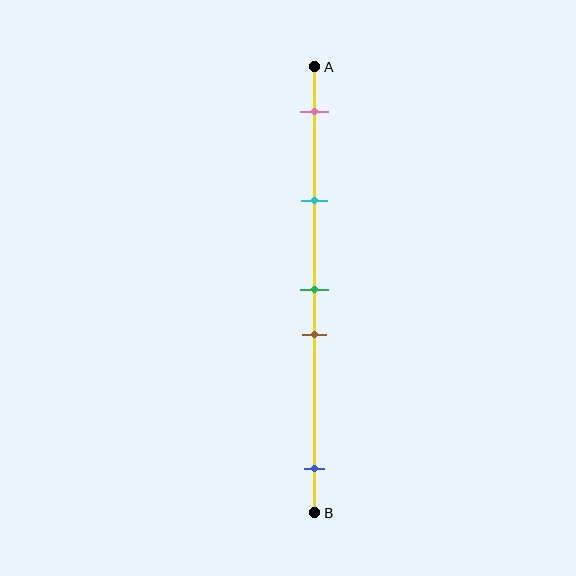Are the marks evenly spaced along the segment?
No, the marks are not evenly spaced.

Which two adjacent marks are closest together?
The green and brown marks are the closest adjacent pair.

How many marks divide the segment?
There are 5 marks dividing the segment.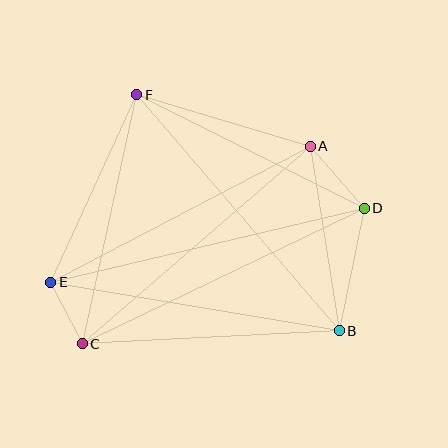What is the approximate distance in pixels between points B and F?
The distance between B and F is approximately 311 pixels.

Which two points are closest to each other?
Points C and E are closest to each other.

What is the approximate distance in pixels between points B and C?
The distance between B and C is approximately 258 pixels.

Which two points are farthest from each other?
Points D and E are farthest from each other.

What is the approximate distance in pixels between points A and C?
The distance between A and C is approximately 302 pixels.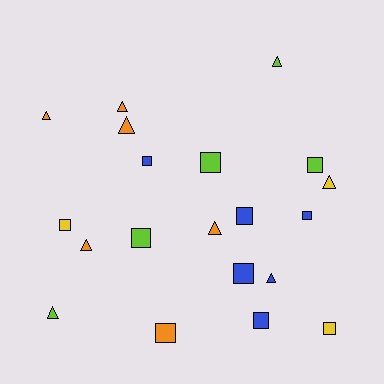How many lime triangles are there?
There are 2 lime triangles.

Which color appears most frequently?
Blue, with 6 objects.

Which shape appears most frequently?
Square, with 11 objects.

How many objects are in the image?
There are 20 objects.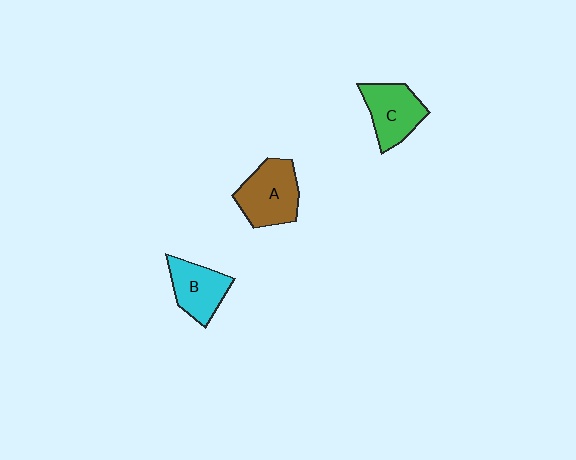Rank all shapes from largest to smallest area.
From largest to smallest: A (brown), C (green), B (cyan).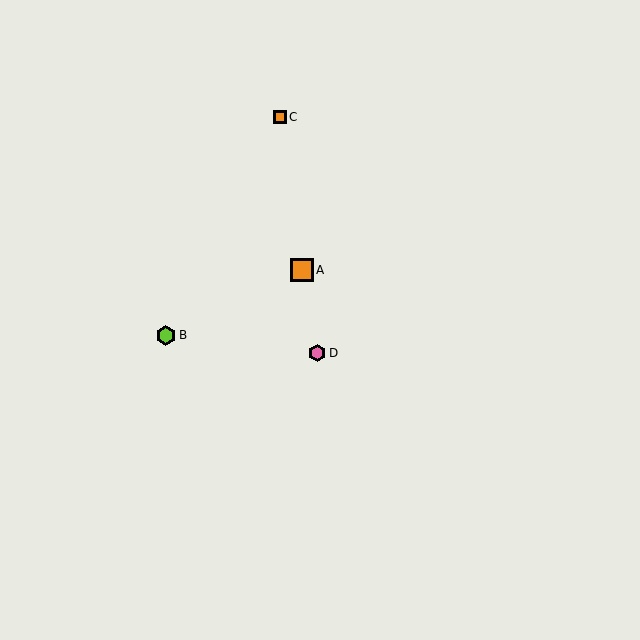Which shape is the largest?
The orange square (labeled A) is the largest.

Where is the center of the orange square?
The center of the orange square is at (280, 117).